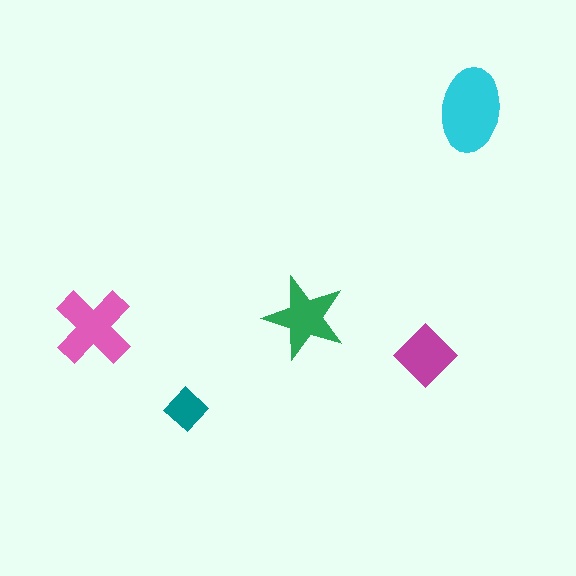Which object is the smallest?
The teal diamond.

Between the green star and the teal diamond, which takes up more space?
The green star.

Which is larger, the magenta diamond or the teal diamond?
The magenta diamond.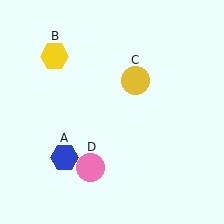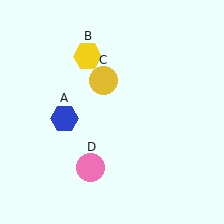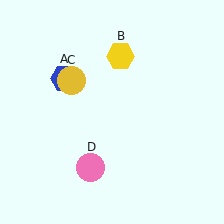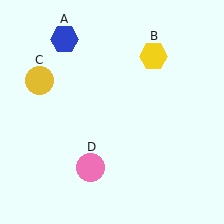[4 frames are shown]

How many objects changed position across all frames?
3 objects changed position: blue hexagon (object A), yellow hexagon (object B), yellow circle (object C).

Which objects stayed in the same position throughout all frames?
Pink circle (object D) remained stationary.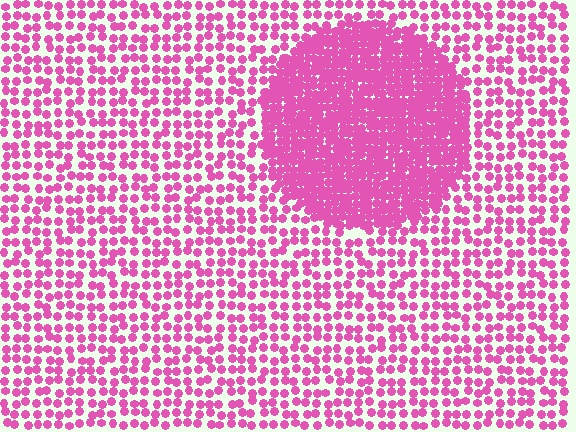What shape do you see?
I see a circle.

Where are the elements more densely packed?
The elements are more densely packed inside the circle boundary.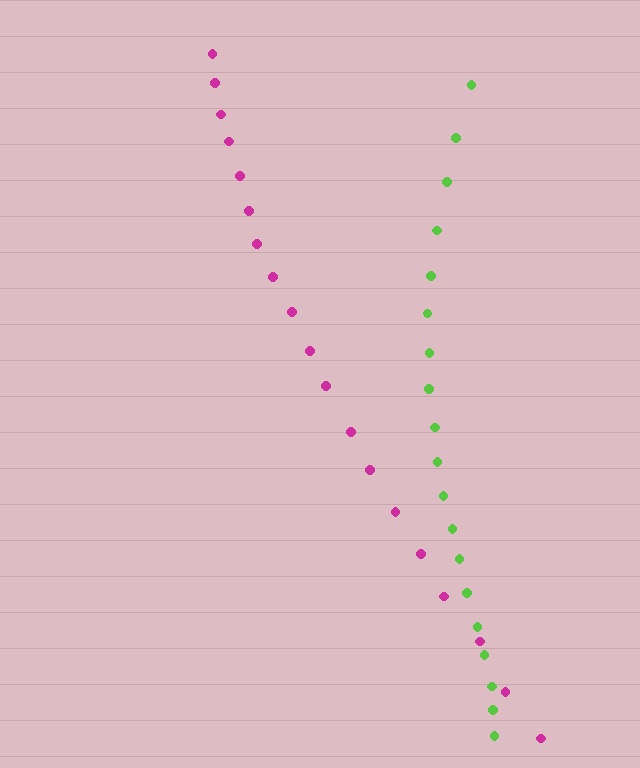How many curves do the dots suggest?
There are 2 distinct paths.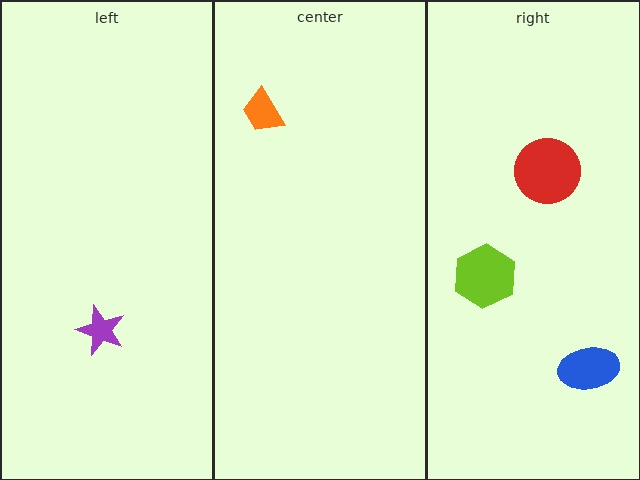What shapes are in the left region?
The purple star.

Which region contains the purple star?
The left region.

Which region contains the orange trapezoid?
The center region.